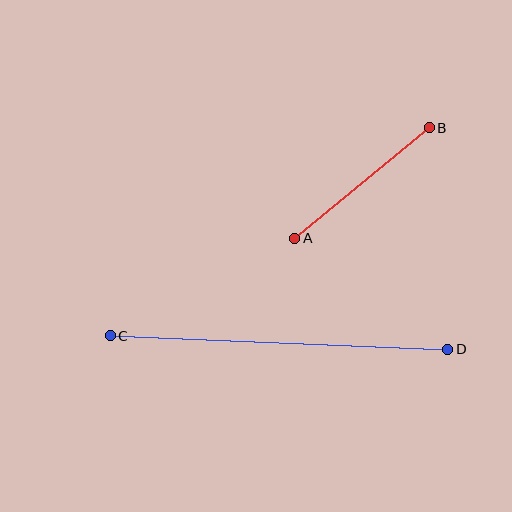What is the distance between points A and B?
The distance is approximately 174 pixels.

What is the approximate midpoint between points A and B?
The midpoint is at approximately (362, 183) pixels.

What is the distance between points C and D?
The distance is approximately 338 pixels.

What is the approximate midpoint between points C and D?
The midpoint is at approximately (279, 342) pixels.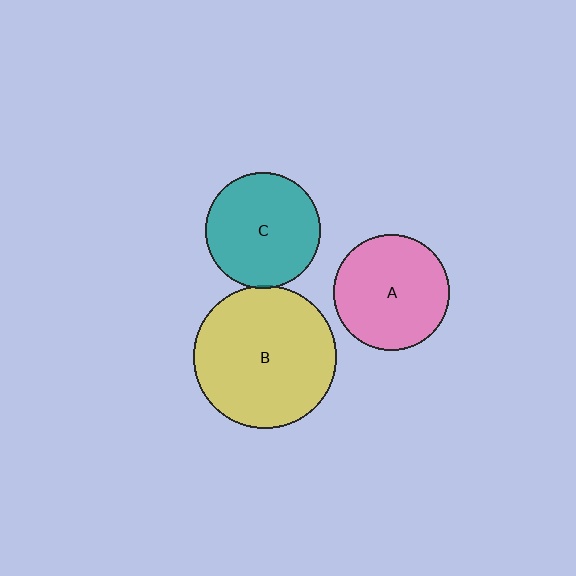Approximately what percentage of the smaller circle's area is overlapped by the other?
Approximately 5%.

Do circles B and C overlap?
Yes.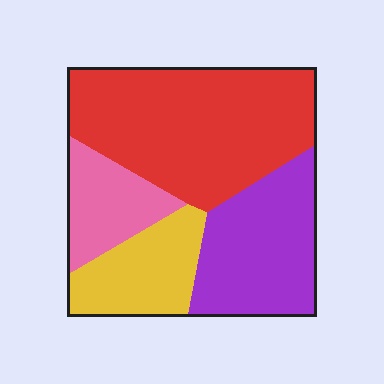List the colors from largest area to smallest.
From largest to smallest: red, purple, yellow, pink.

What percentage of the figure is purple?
Purple takes up about one quarter (1/4) of the figure.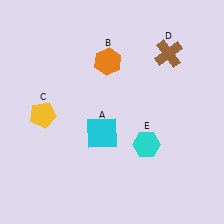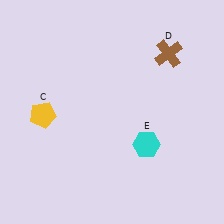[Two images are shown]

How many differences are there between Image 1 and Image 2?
There are 2 differences between the two images.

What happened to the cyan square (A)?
The cyan square (A) was removed in Image 2. It was in the bottom-left area of Image 1.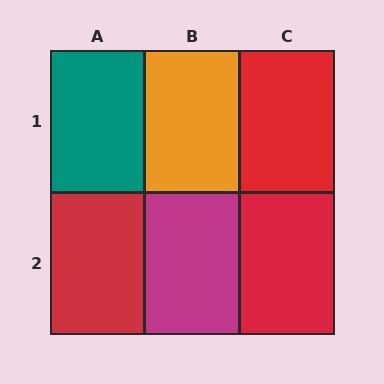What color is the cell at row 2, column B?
Magenta.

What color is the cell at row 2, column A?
Red.